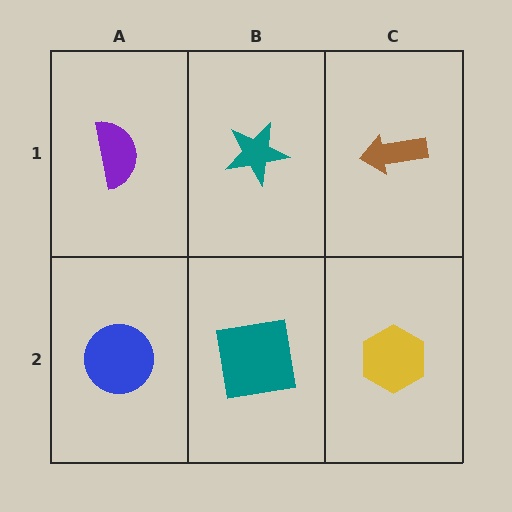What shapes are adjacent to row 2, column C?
A brown arrow (row 1, column C), a teal square (row 2, column B).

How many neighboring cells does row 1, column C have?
2.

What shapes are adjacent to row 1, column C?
A yellow hexagon (row 2, column C), a teal star (row 1, column B).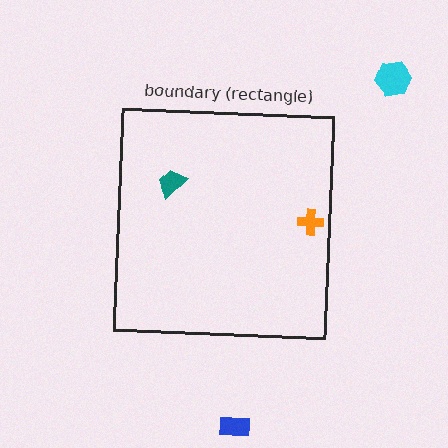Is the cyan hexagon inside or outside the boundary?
Outside.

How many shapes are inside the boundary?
2 inside, 2 outside.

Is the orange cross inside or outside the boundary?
Inside.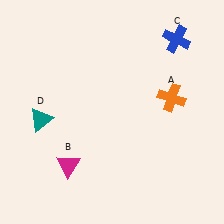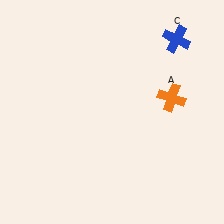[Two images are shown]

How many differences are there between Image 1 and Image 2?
There are 2 differences between the two images.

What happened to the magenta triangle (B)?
The magenta triangle (B) was removed in Image 2. It was in the bottom-left area of Image 1.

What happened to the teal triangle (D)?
The teal triangle (D) was removed in Image 2. It was in the bottom-left area of Image 1.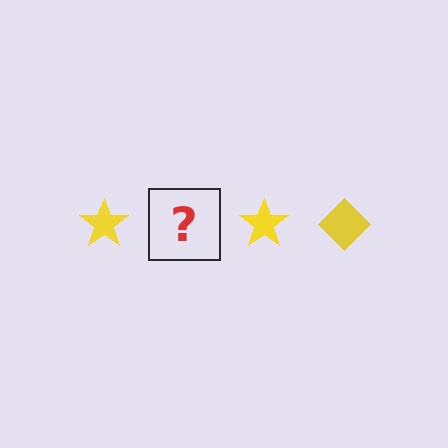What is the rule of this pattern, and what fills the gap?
The rule is that the pattern cycles through star, diamond shapes in yellow. The gap should be filled with a yellow diamond.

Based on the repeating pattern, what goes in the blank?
The blank should be a yellow diamond.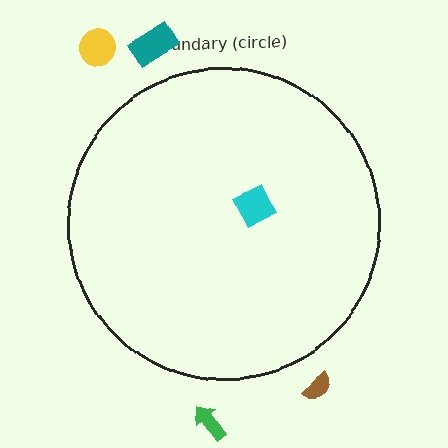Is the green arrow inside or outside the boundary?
Outside.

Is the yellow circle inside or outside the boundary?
Outside.